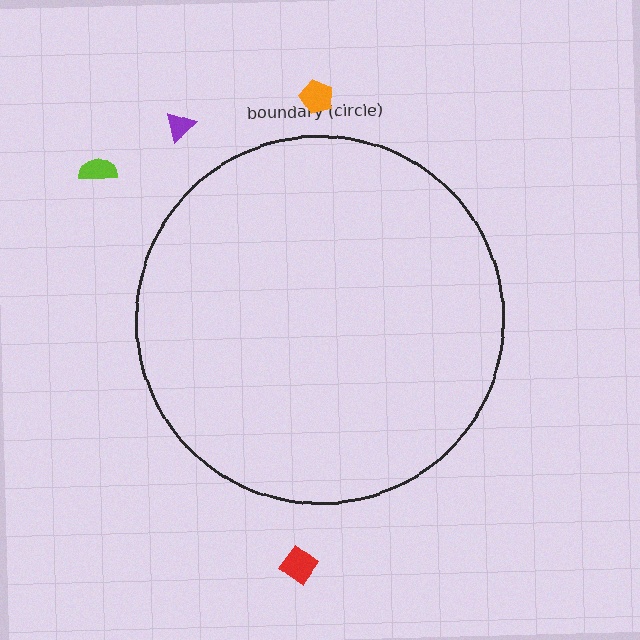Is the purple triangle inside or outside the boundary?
Outside.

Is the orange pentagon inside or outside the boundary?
Outside.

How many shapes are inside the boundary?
0 inside, 4 outside.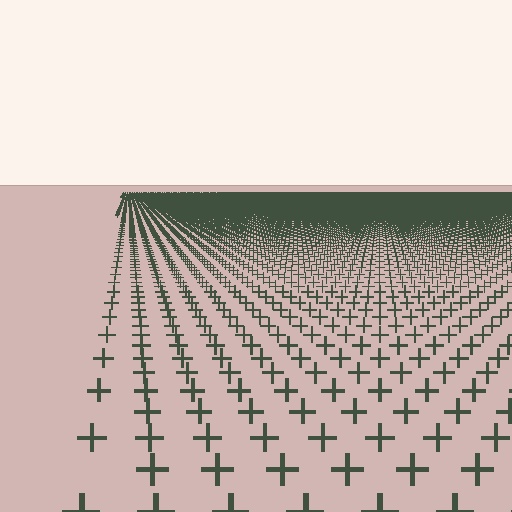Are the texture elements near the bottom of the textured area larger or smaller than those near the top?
Larger. Near the bottom, elements are closer to the viewer and appear at a bigger on-screen size.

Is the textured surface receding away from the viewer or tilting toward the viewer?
The surface is receding away from the viewer. Texture elements get smaller and denser toward the top.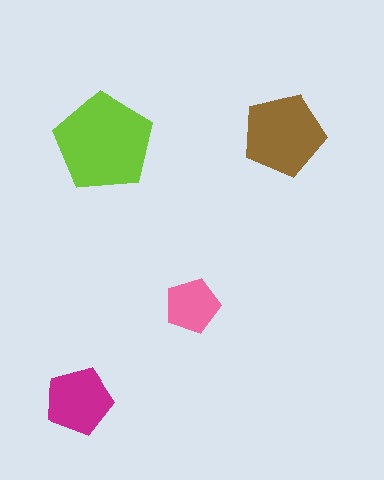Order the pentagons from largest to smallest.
the lime one, the brown one, the magenta one, the pink one.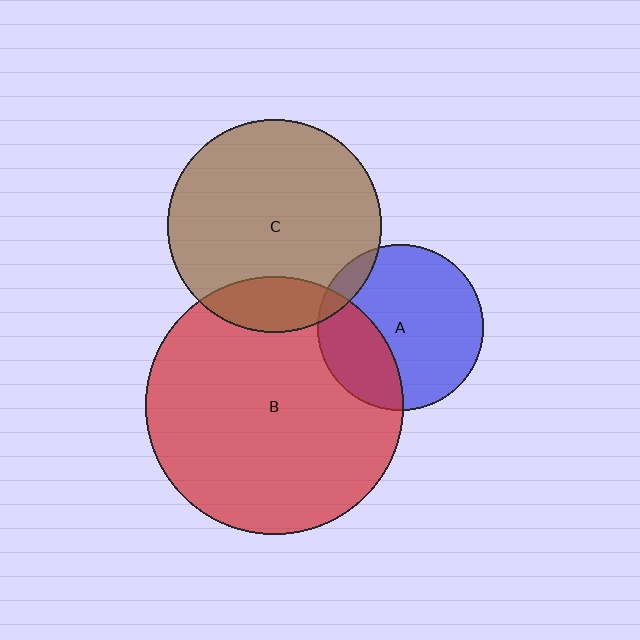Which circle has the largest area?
Circle B (red).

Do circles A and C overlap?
Yes.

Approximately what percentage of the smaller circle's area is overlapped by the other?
Approximately 10%.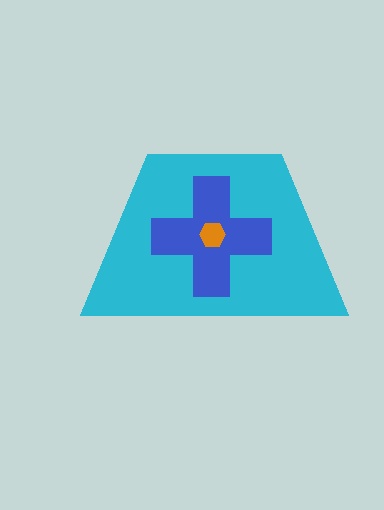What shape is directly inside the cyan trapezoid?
The blue cross.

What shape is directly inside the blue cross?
The orange hexagon.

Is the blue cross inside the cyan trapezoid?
Yes.